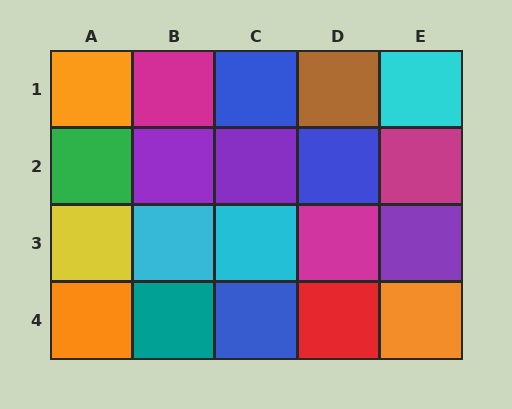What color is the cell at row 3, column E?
Purple.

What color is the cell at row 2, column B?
Purple.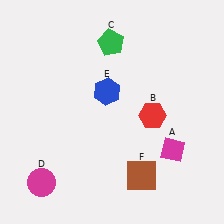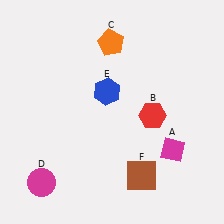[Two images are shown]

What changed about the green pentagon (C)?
In Image 1, C is green. In Image 2, it changed to orange.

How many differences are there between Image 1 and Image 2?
There is 1 difference between the two images.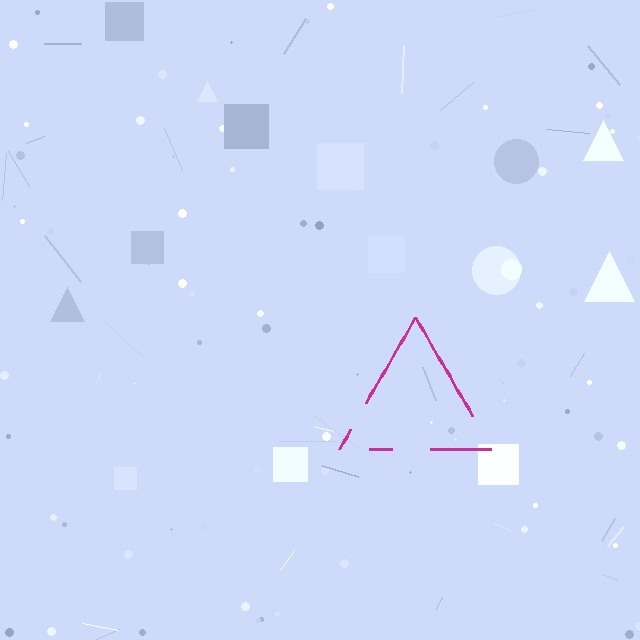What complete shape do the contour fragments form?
The contour fragments form a triangle.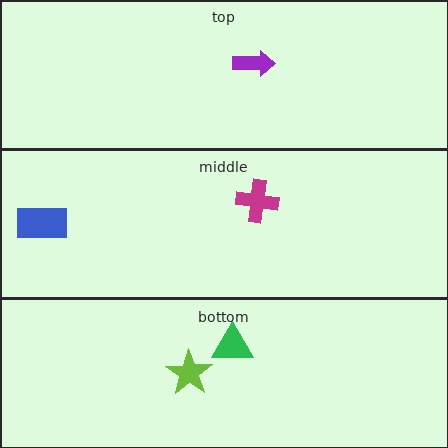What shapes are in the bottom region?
The lime star, the green triangle.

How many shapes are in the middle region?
2.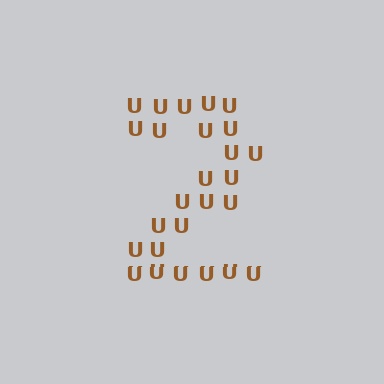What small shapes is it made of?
It is made of small letter U's.